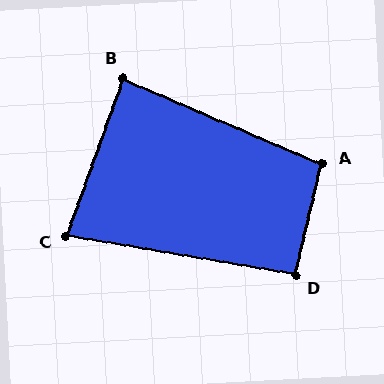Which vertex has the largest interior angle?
A, at approximately 100 degrees.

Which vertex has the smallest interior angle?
C, at approximately 80 degrees.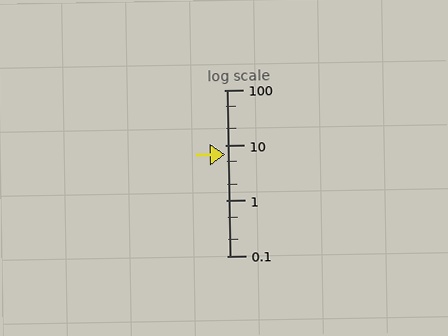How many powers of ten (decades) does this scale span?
The scale spans 3 decades, from 0.1 to 100.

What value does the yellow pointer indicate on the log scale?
The pointer indicates approximately 6.8.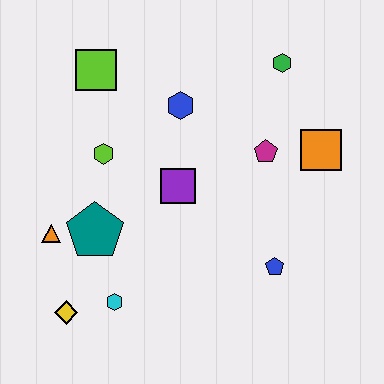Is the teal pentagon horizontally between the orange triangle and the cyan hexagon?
Yes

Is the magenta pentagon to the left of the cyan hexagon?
No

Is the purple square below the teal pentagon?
No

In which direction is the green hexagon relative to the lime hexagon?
The green hexagon is to the right of the lime hexagon.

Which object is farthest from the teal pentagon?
The green hexagon is farthest from the teal pentagon.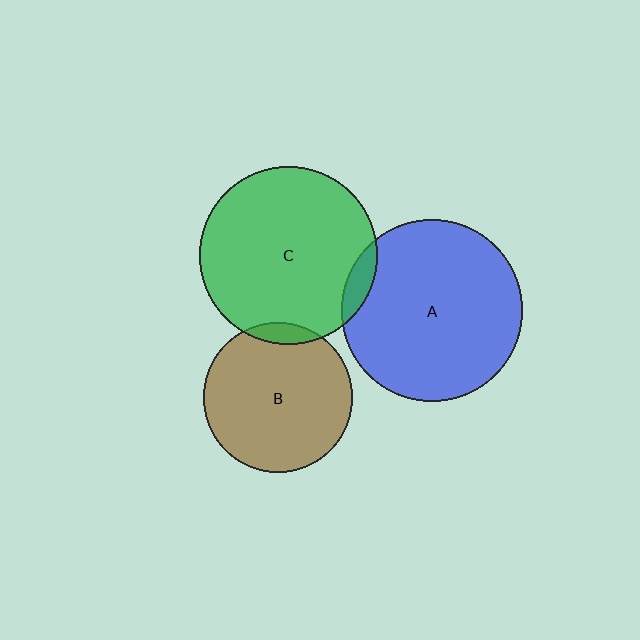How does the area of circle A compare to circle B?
Approximately 1.5 times.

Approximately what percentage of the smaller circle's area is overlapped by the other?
Approximately 5%.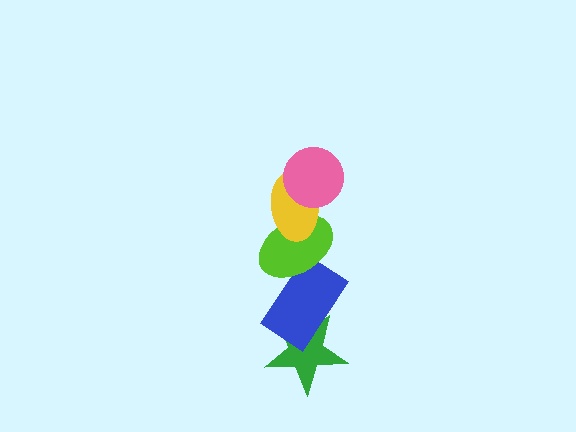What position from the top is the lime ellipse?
The lime ellipse is 3rd from the top.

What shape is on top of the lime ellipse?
The yellow ellipse is on top of the lime ellipse.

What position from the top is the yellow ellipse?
The yellow ellipse is 2nd from the top.